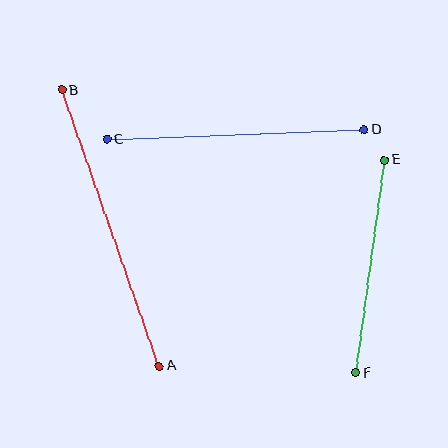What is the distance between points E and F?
The distance is approximately 215 pixels.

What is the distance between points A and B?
The distance is approximately 293 pixels.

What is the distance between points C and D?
The distance is approximately 257 pixels.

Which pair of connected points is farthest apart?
Points A and B are farthest apart.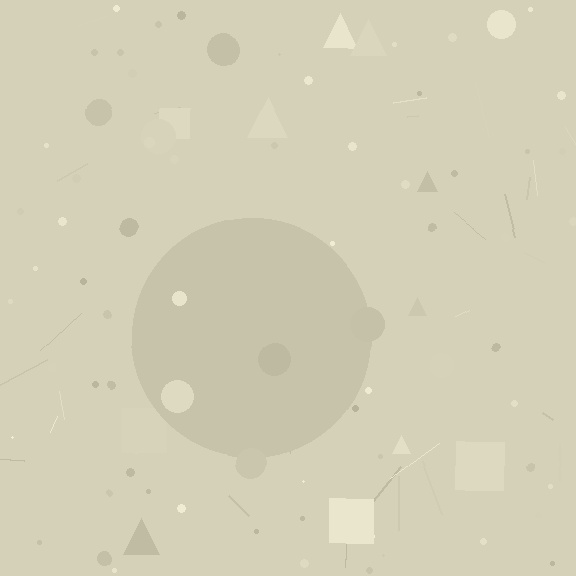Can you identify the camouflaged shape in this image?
The camouflaged shape is a circle.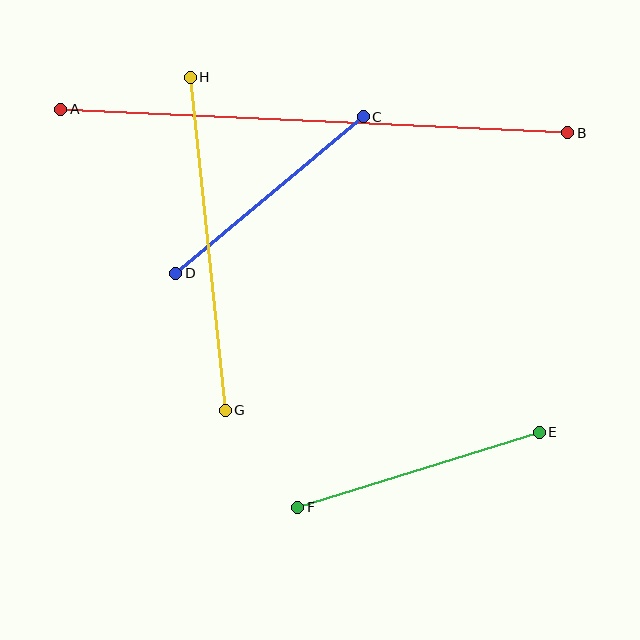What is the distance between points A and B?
The distance is approximately 507 pixels.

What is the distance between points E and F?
The distance is approximately 253 pixels.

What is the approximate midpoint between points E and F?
The midpoint is at approximately (418, 470) pixels.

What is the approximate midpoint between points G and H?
The midpoint is at approximately (208, 244) pixels.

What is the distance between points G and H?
The distance is approximately 335 pixels.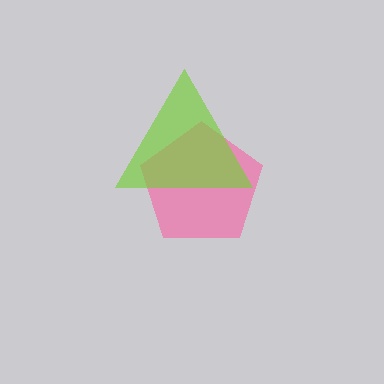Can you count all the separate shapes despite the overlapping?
Yes, there are 2 separate shapes.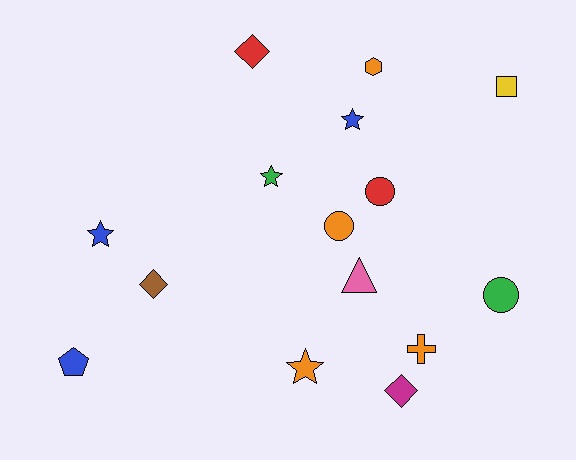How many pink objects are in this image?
There is 1 pink object.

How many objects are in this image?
There are 15 objects.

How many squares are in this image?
There is 1 square.